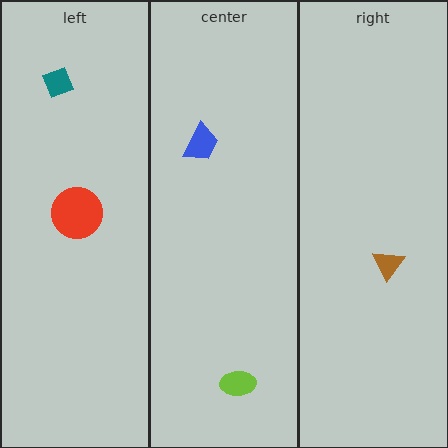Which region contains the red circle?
The left region.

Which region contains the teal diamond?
The left region.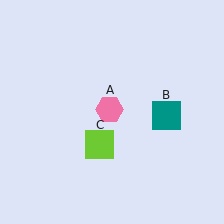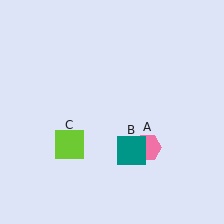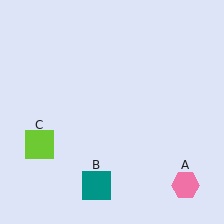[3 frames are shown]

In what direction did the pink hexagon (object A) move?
The pink hexagon (object A) moved down and to the right.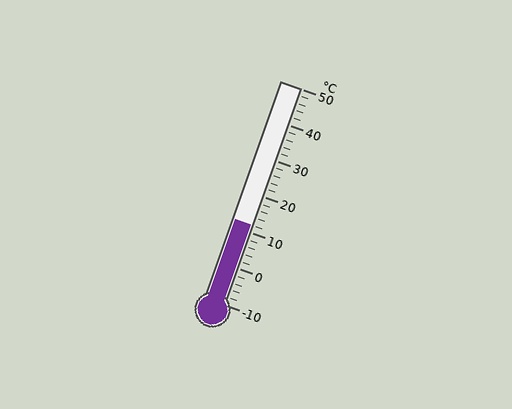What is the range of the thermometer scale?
The thermometer scale ranges from -10°C to 50°C.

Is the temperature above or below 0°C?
The temperature is above 0°C.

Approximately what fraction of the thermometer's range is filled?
The thermometer is filled to approximately 35% of its range.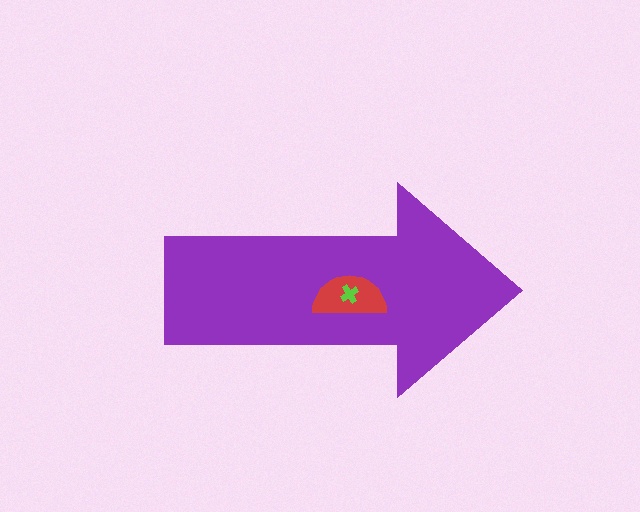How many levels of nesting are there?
3.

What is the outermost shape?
The purple arrow.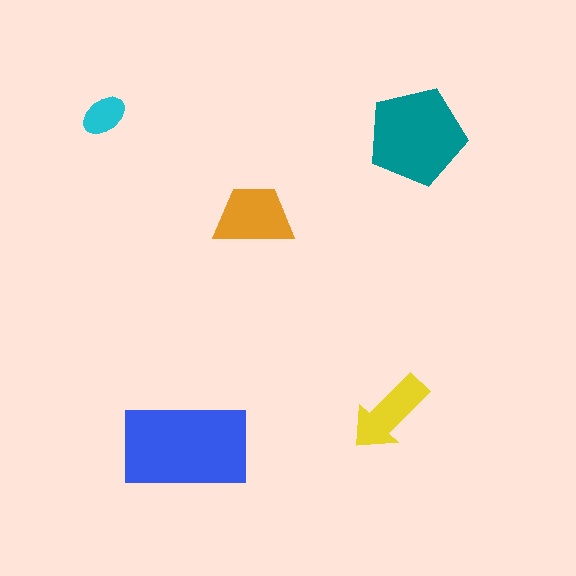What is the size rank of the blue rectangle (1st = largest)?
1st.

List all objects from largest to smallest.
The blue rectangle, the teal pentagon, the orange trapezoid, the yellow arrow, the cyan ellipse.